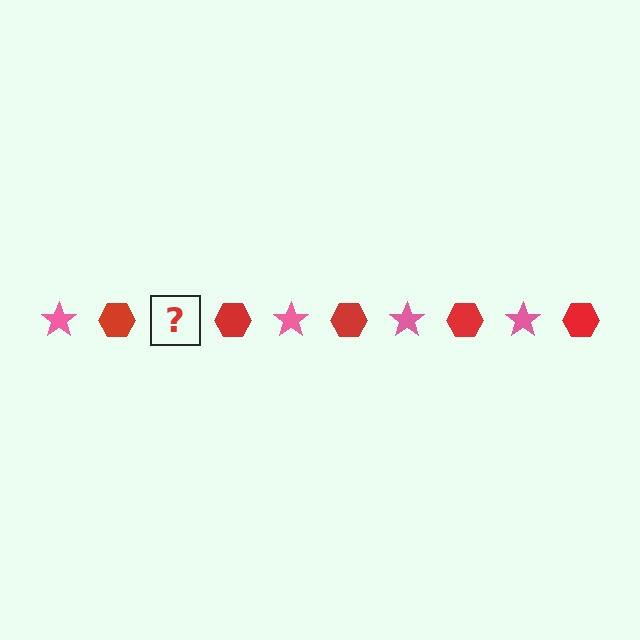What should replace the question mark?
The question mark should be replaced with a pink star.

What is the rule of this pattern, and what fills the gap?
The rule is that the pattern alternates between pink star and red hexagon. The gap should be filled with a pink star.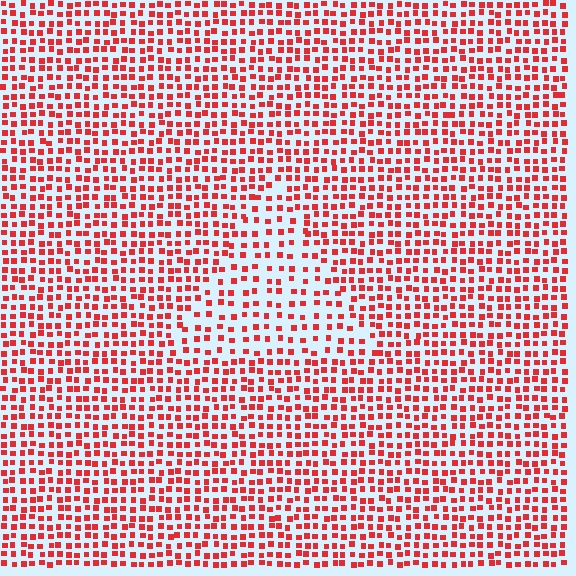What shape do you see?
I see a triangle.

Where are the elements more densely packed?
The elements are more densely packed outside the triangle boundary.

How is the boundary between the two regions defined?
The boundary is defined by a change in element density (approximately 1.7x ratio). All elements are the same color, size, and shape.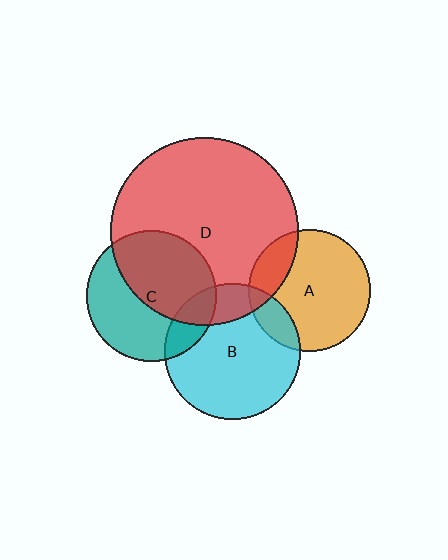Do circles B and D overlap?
Yes.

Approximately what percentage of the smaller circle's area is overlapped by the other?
Approximately 20%.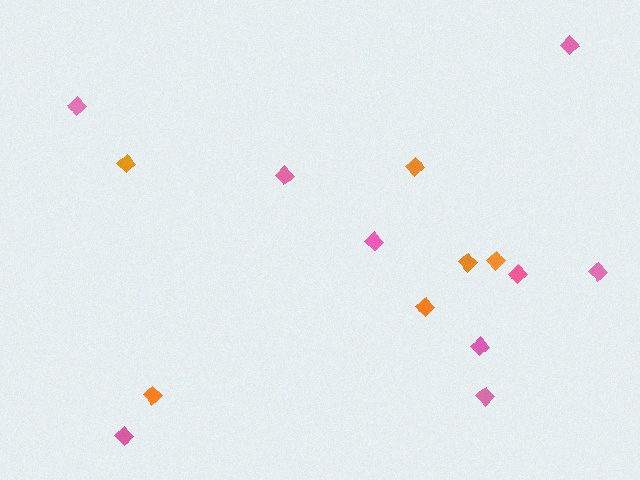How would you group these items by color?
There are 2 groups: one group of pink diamonds (9) and one group of orange diamonds (6).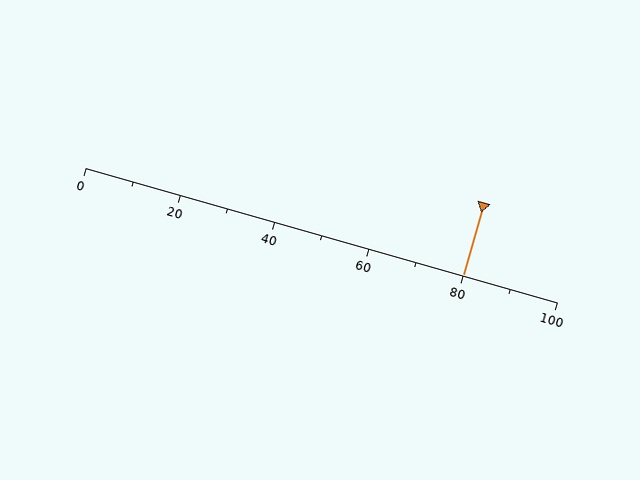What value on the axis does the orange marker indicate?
The marker indicates approximately 80.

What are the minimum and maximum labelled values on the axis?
The axis runs from 0 to 100.